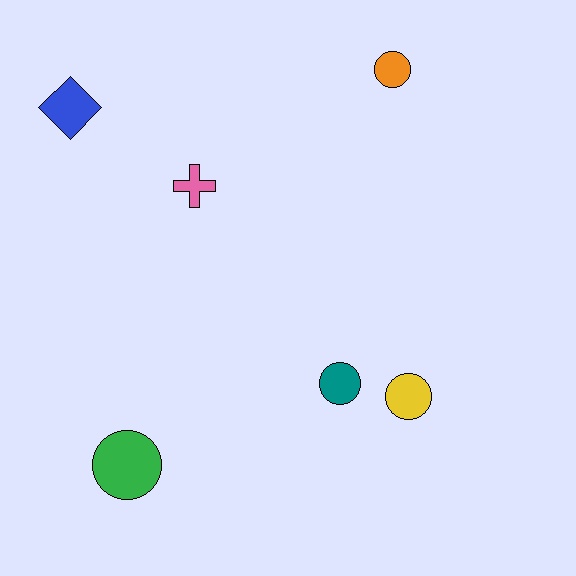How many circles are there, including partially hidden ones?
There are 4 circles.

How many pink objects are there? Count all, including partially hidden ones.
There is 1 pink object.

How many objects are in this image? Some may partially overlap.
There are 6 objects.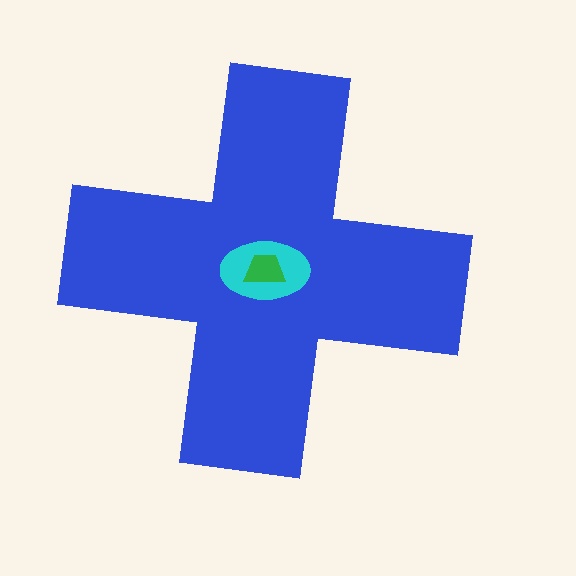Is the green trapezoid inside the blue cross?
Yes.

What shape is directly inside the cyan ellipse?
The green trapezoid.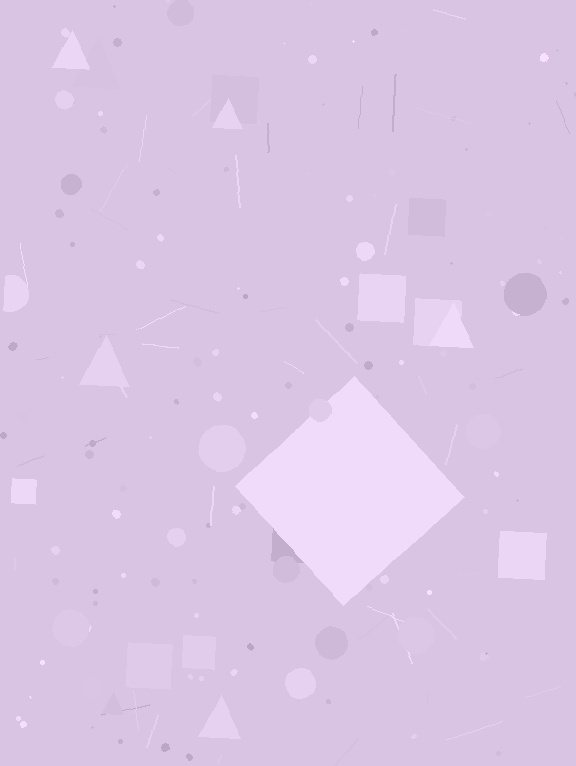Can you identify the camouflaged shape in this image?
The camouflaged shape is a diamond.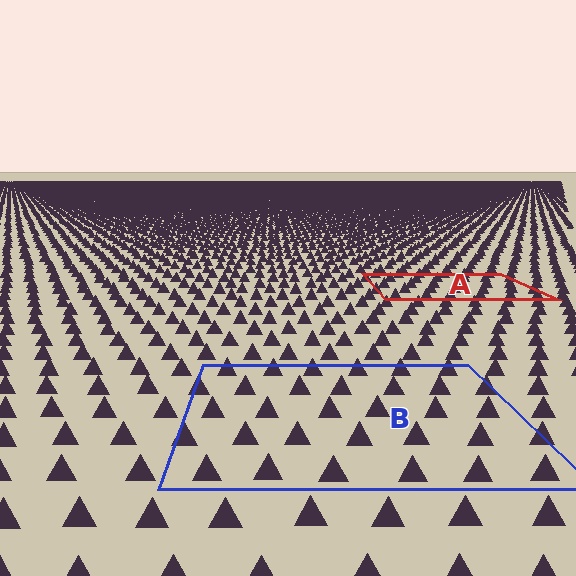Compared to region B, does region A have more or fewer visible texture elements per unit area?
Region A has more texture elements per unit area — they are packed more densely because it is farther away.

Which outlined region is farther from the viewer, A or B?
Region A is farther from the viewer — the texture elements inside it appear smaller and more densely packed.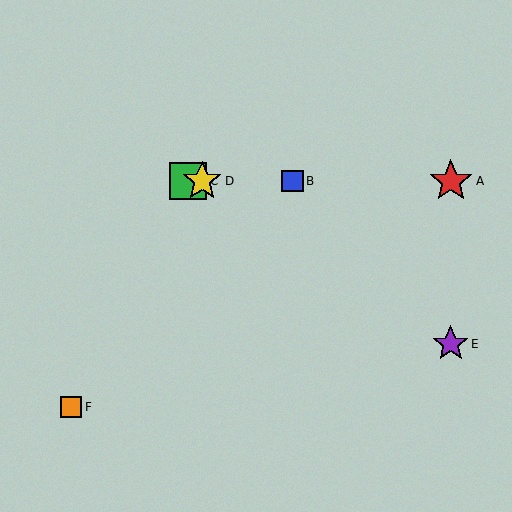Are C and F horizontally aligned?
No, C is at y≈181 and F is at y≈407.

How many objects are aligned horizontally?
4 objects (A, B, C, D) are aligned horizontally.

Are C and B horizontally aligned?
Yes, both are at y≈181.